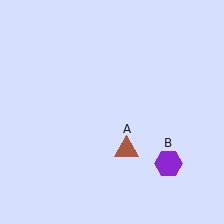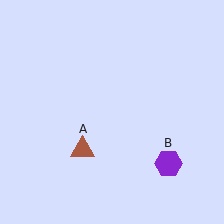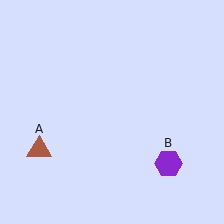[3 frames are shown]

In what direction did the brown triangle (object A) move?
The brown triangle (object A) moved left.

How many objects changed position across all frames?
1 object changed position: brown triangle (object A).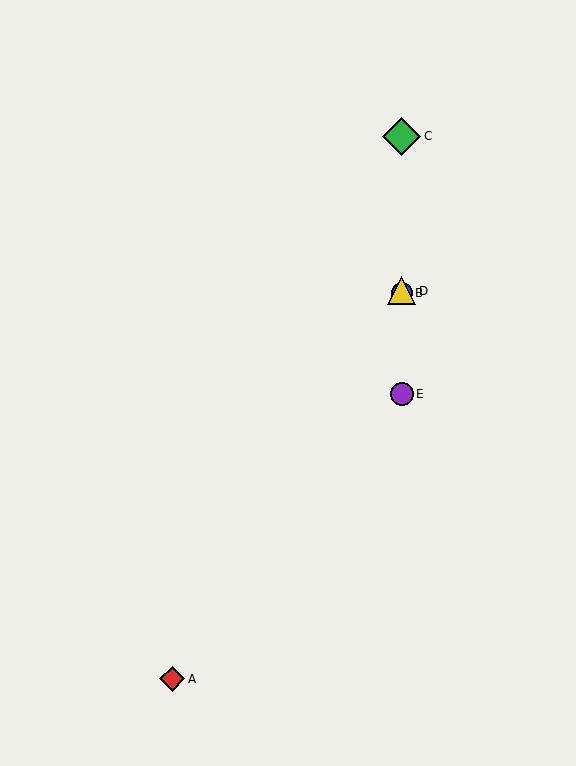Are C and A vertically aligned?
No, C is at x≈402 and A is at x≈172.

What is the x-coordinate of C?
Object C is at x≈402.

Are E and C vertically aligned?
Yes, both are at x≈402.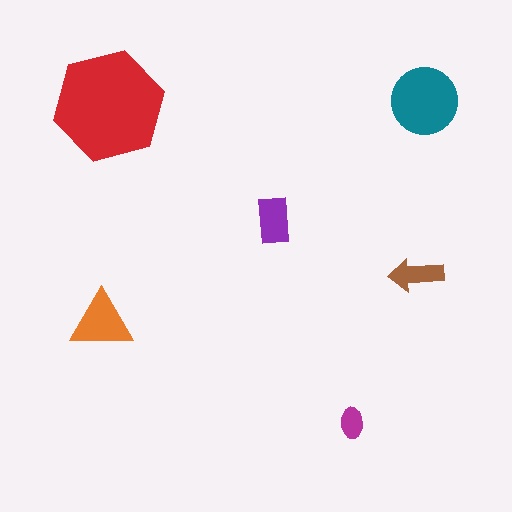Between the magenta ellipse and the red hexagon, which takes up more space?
The red hexagon.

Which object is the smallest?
The magenta ellipse.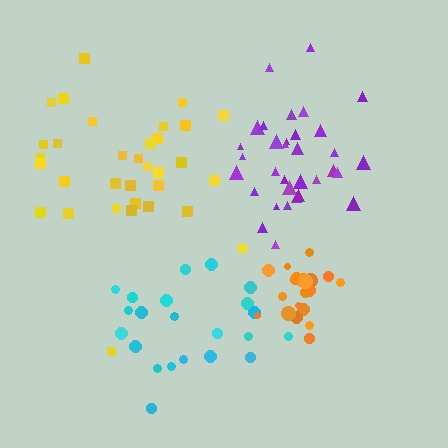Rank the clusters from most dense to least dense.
orange, purple, cyan, yellow.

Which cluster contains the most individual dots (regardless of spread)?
Purple (33).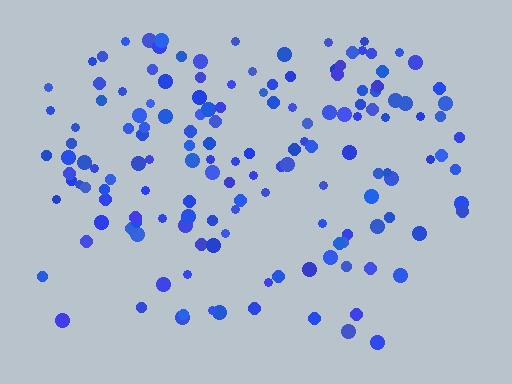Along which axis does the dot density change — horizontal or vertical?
Vertical.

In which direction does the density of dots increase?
From bottom to top, with the top side densest.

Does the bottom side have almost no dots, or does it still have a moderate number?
Still a moderate number, just noticeably fewer than the top.